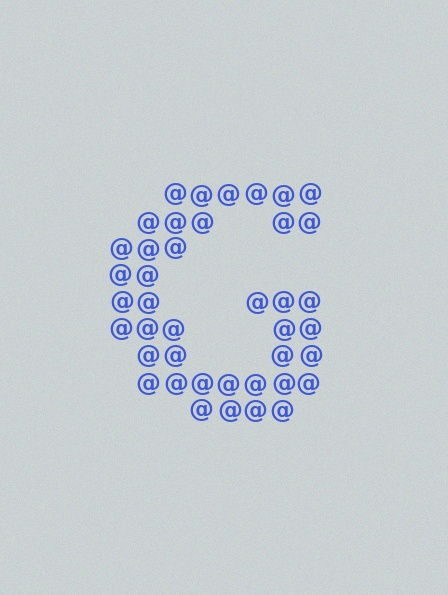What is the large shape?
The large shape is the letter G.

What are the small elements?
The small elements are at signs.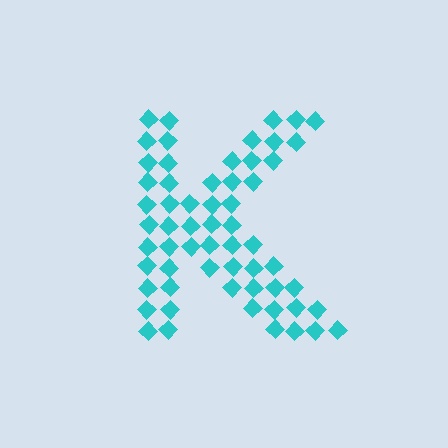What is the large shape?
The large shape is the letter K.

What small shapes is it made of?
It is made of small diamonds.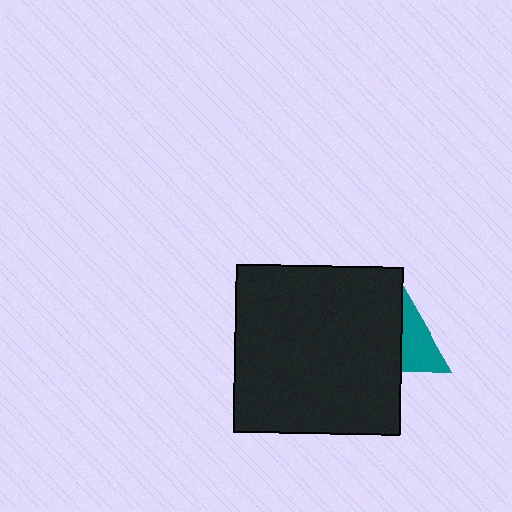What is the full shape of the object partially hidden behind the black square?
The partially hidden object is a teal triangle.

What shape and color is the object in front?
The object in front is a black square.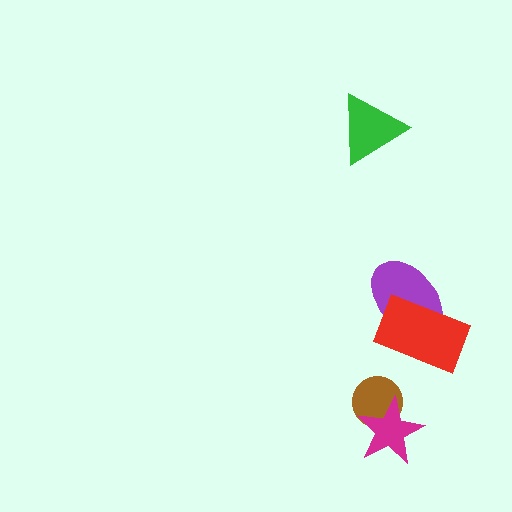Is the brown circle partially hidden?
Yes, it is partially covered by another shape.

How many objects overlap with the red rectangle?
1 object overlaps with the red rectangle.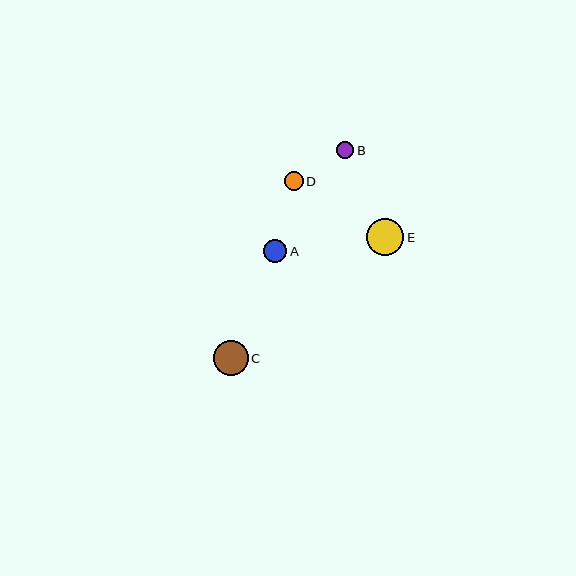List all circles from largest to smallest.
From largest to smallest: E, C, A, D, B.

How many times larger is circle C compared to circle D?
Circle C is approximately 1.8 times the size of circle D.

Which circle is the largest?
Circle E is the largest with a size of approximately 37 pixels.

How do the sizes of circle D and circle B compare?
Circle D and circle B are approximately the same size.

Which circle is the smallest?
Circle B is the smallest with a size of approximately 18 pixels.